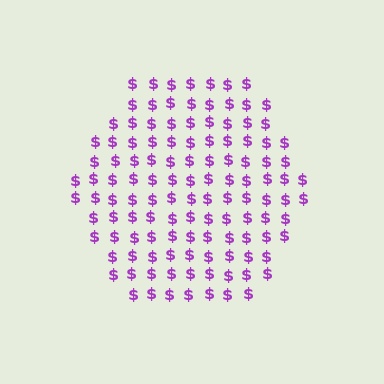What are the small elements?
The small elements are dollar signs.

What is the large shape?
The large shape is a hexagon.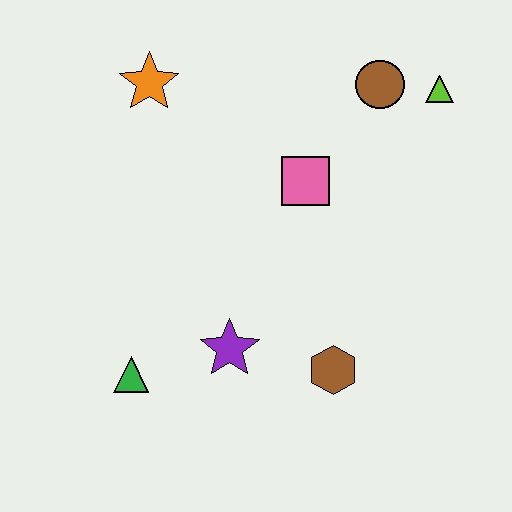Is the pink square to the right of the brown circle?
No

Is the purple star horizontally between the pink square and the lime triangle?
No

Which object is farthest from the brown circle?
The green triangle is farthest from the brown circle.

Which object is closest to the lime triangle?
The brown circle is closest to the lime triangle.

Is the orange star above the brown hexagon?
Yes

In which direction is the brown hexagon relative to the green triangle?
The brown hexagon is to the right of the green triangle.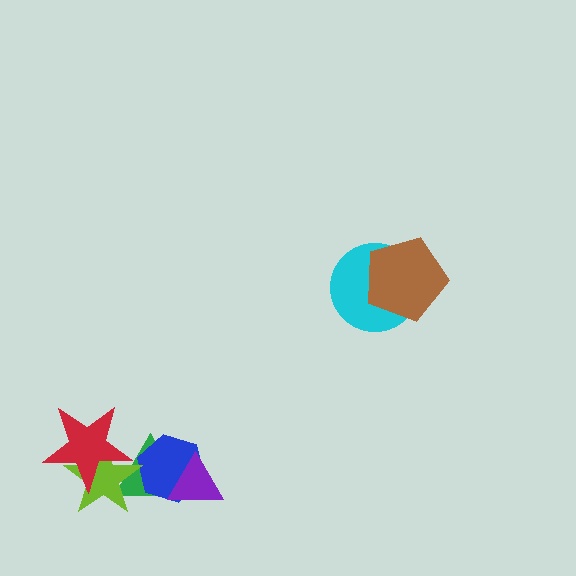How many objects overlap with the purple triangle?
2 objects overlap with the purple triangle.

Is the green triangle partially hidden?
Yes, it is partially covered by another shape.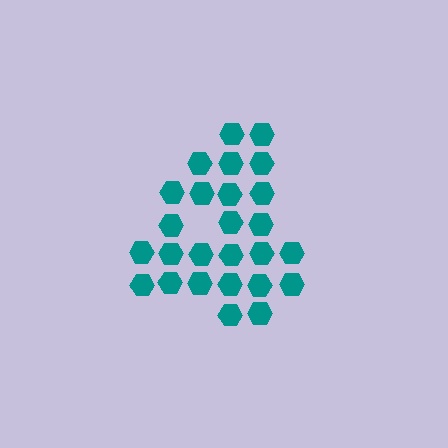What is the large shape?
The large shape is the digit 4.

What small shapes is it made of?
It is made of small hexagons.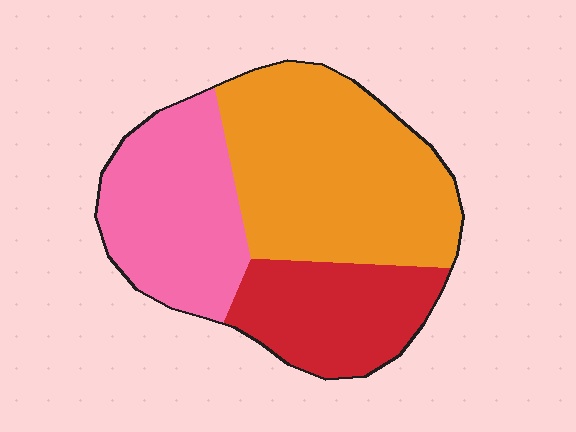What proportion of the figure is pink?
Pink covers 30% of the figure.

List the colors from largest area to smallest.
From largest to smallest: orange, pink, red.